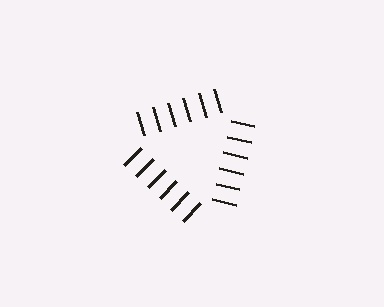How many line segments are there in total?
18 — 6 along each of the 3 edges.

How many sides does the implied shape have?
3 sides — the line-ends trace a triangle.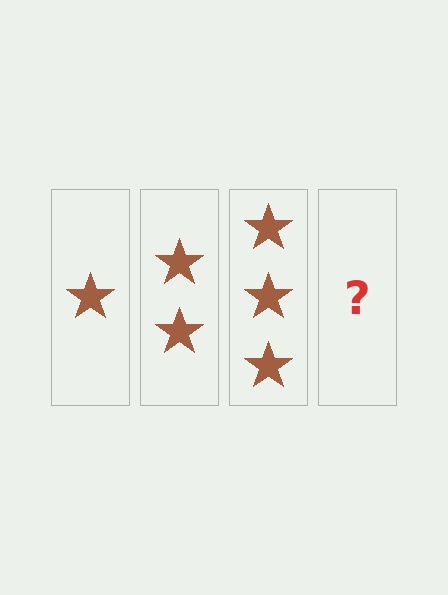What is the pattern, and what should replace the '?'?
The pattern is that each step adds one more star. The '?' should be 4 stars.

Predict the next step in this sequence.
The next step is 4 stars.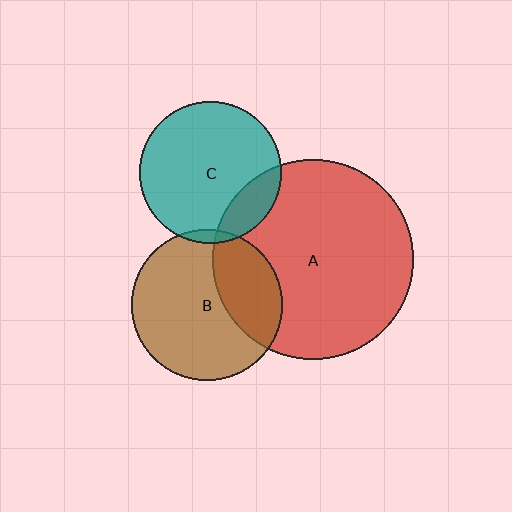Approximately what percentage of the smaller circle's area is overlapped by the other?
Approximately 15%.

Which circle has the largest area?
Circle A (red).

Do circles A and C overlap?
Yes.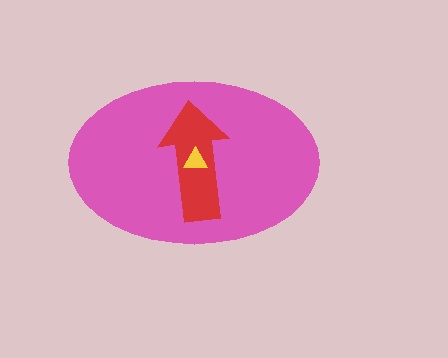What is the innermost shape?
The yellow triangle.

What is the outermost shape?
The pink ellipse.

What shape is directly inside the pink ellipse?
The red arrow.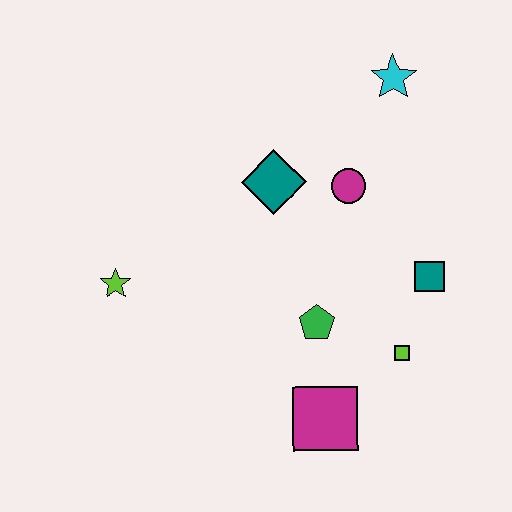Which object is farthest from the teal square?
The lime star is farthest from the teal square.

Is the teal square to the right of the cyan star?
Yes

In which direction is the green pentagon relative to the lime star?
The green pentagon is to the right of the lime star.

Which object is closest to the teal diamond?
The magenta circle is closest to the teal diamond.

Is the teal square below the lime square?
No